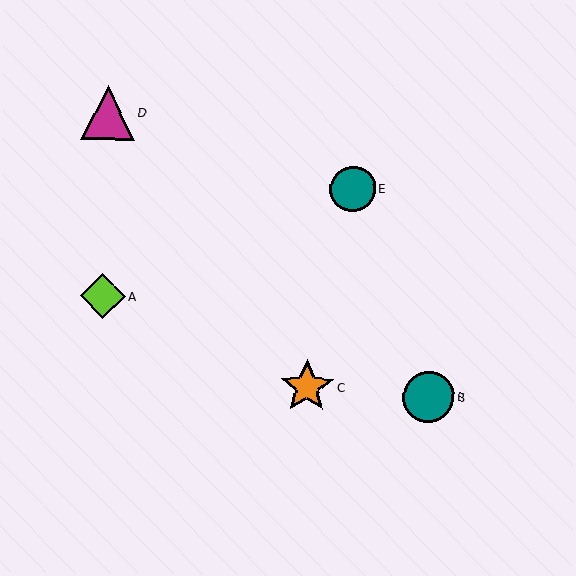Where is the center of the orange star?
The center of the orange star is at (307, 387).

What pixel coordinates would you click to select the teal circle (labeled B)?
Click at (429, 397) to select the teal circle B.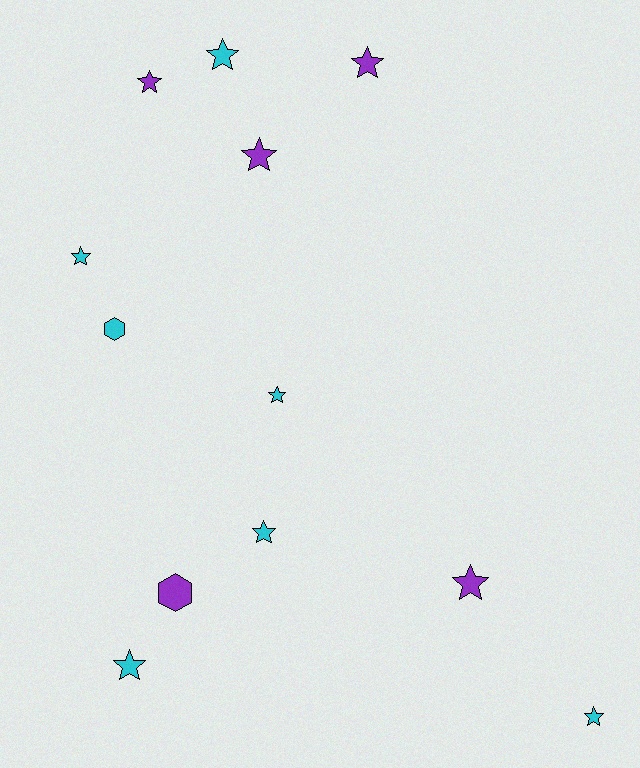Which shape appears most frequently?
Star, with 10 objects.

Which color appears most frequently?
Cyan, with 7 objects.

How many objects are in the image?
There are 12 objects.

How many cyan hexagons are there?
There is 1 cyan hexagon.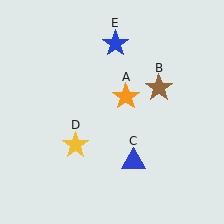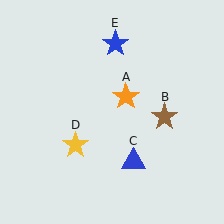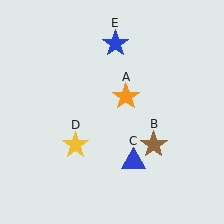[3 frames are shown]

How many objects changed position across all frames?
1 object changed position: brown star (object B).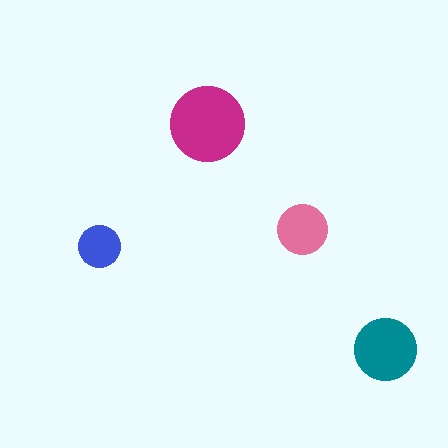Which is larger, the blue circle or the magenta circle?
The magenta one.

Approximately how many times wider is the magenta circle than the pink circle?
About 1.5 times wider.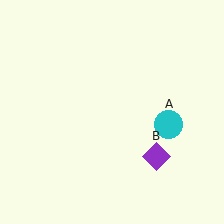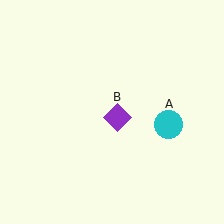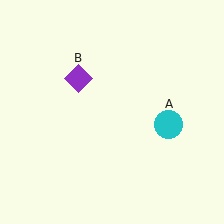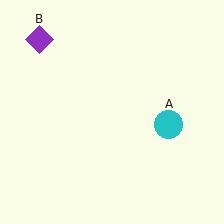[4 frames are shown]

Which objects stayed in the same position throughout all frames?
Cyan circle (object A) remained stationary.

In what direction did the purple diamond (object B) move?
The purple diamond (object B) moved up and to the left.